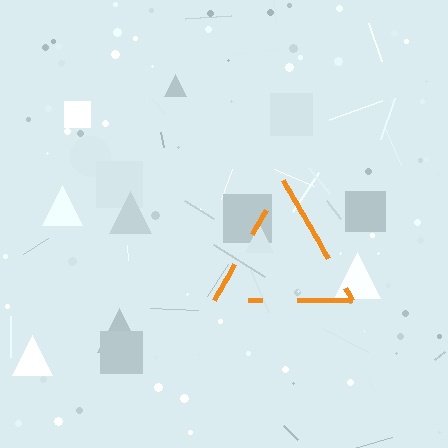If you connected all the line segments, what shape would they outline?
They would outline a triangle.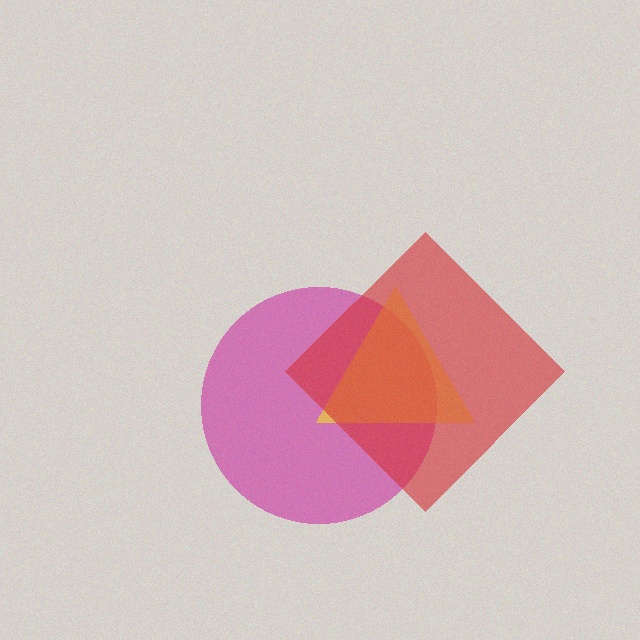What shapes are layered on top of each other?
The layered shapes are: a magenta circle, a yellow triangle, a red diamond.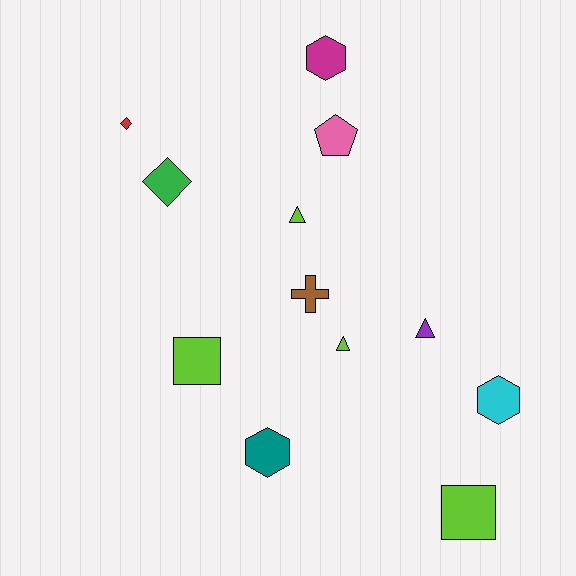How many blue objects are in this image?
There are no blue objects.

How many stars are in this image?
There are no stars.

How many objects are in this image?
There are 12 objects.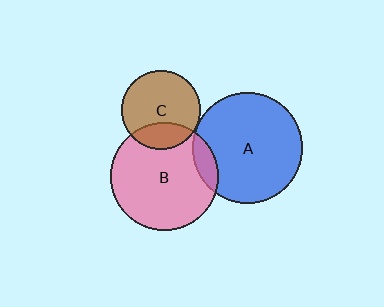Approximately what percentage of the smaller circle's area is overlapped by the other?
Approximately 5%.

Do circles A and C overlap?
Yes.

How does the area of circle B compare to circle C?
Approximately 1.9 times.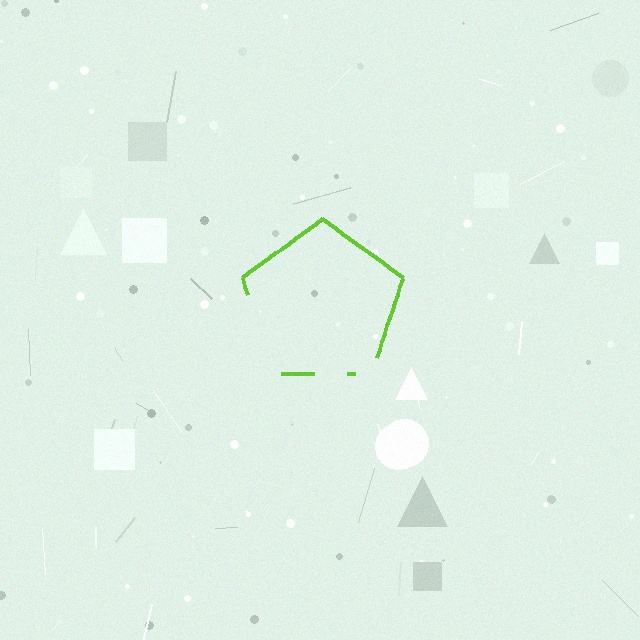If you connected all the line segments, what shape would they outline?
They would outline a pentagon.